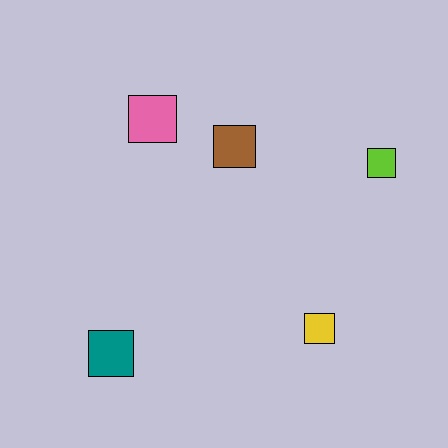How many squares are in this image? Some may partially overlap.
There are 5 squares.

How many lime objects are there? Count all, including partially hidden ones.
There is 1 lime object.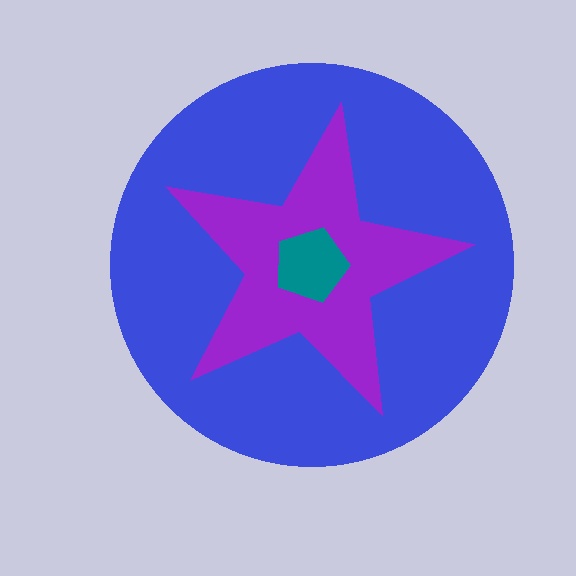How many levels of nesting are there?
3.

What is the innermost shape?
The teal pentagon.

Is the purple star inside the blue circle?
Yes.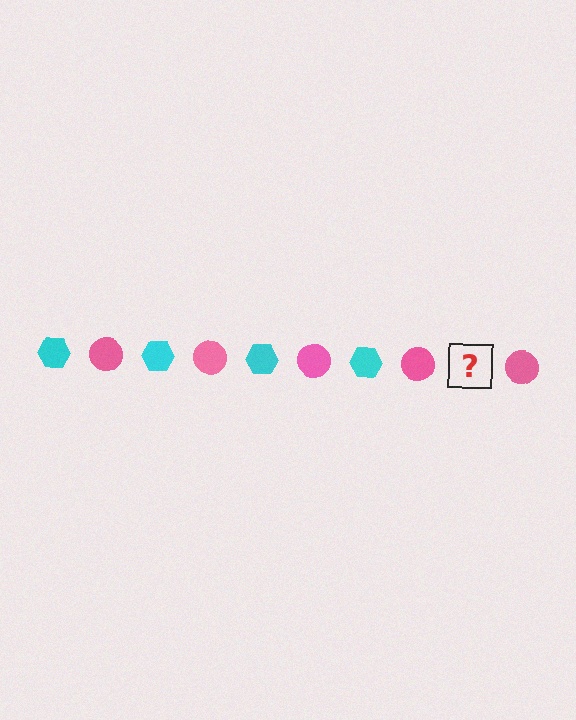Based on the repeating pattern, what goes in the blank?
The blank should be a cyan hexagon.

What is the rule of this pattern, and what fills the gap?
The rule is that the pattern alternates between cyan hexagon and pink circle. The gap should be filled with a cyan hexagon.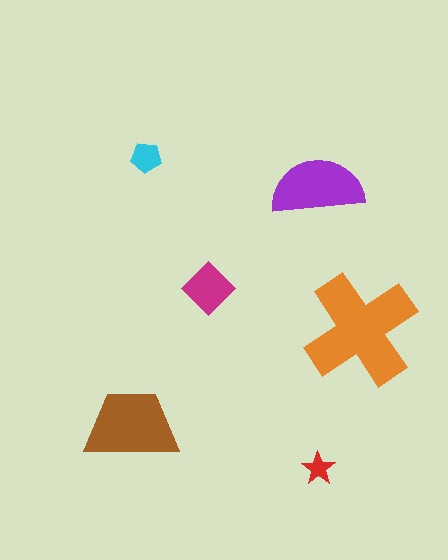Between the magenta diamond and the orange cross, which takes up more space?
The orange cross.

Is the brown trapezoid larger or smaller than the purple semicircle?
Larger.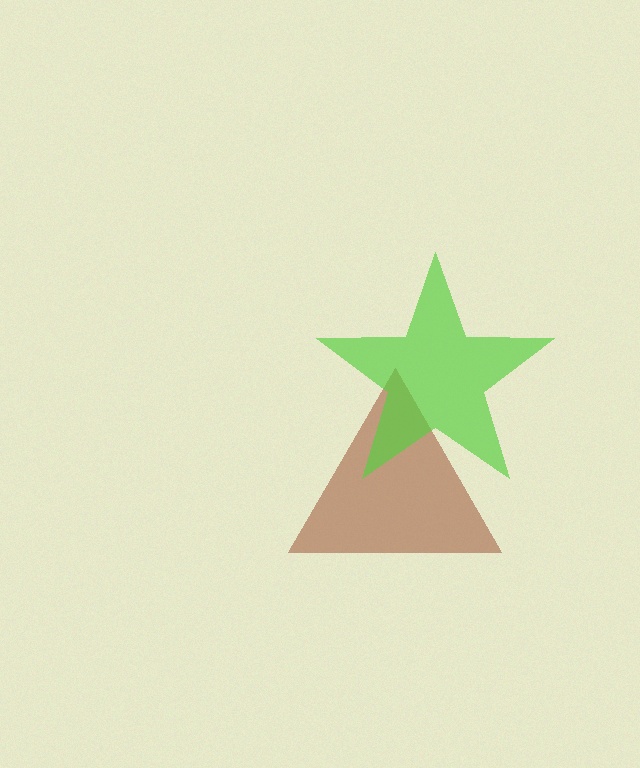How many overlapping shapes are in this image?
There are 2 overlapping shapes in the image.